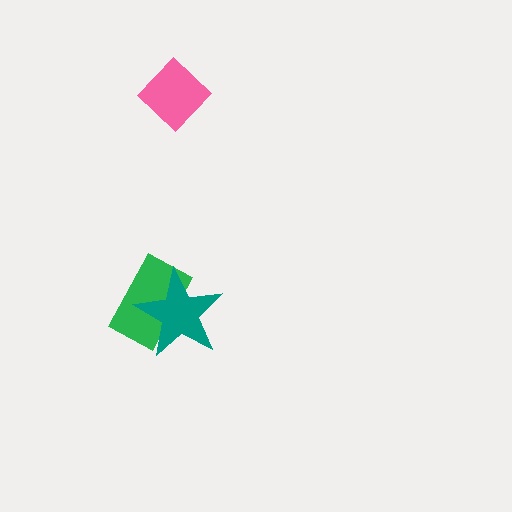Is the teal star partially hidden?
No, no other shape covers it.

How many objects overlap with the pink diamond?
0 objects overlap with the pink diamond.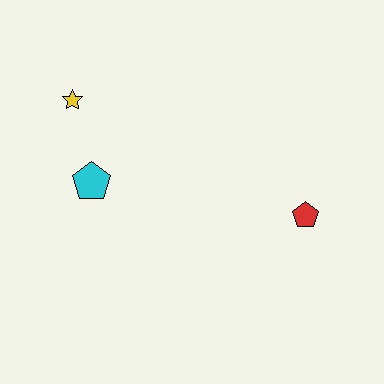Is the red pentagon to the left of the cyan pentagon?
No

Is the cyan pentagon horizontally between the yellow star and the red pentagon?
Yes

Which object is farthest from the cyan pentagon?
The red pentagon is farthest from the cyan pentagon.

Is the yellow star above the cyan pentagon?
Yes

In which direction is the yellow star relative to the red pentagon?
The yellow star is to the left of the red pentagon.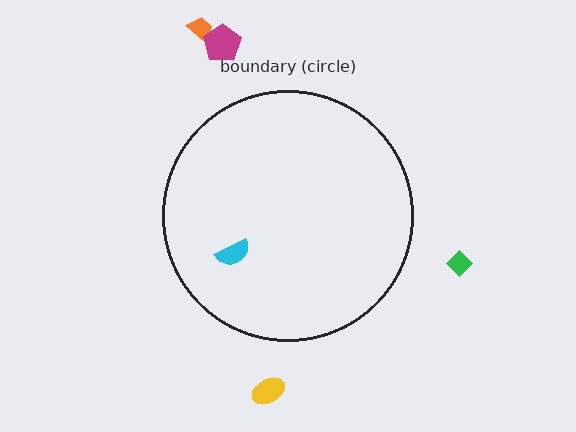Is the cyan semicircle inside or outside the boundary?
Inside.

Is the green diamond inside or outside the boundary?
Outside.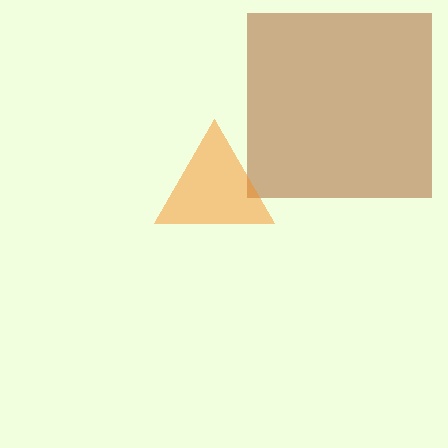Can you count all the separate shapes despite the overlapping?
Yes, there are 2 separate shapes.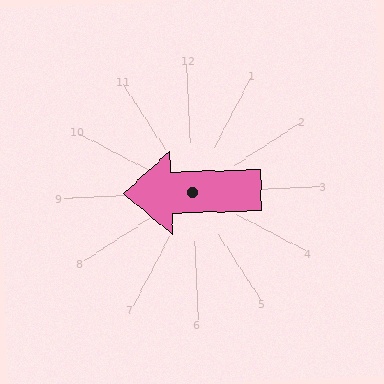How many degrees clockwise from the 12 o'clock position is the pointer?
Approximately 271 degrees.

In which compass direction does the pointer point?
West.